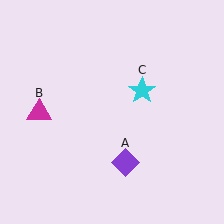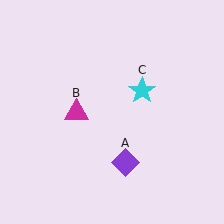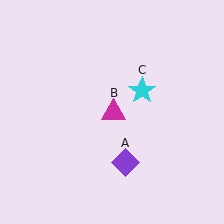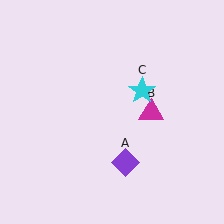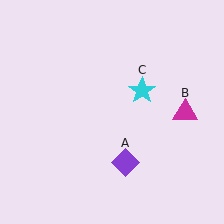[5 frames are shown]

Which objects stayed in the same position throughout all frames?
Purple diamond (object A) and cyan star (object C) remained stationary.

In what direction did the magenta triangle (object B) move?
The magenta triangle (object B) moved right.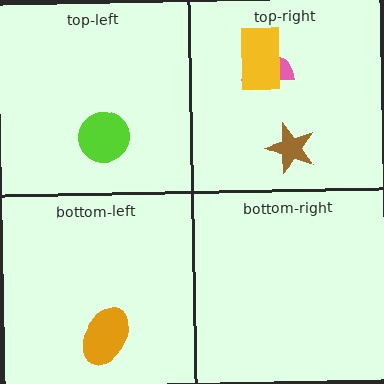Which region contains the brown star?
The top-right region.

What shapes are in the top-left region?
The lime circle.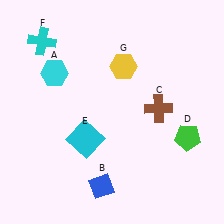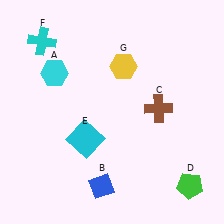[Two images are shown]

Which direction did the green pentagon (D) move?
The green pentagon (D) moved down.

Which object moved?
The green pentagon (D) moved down.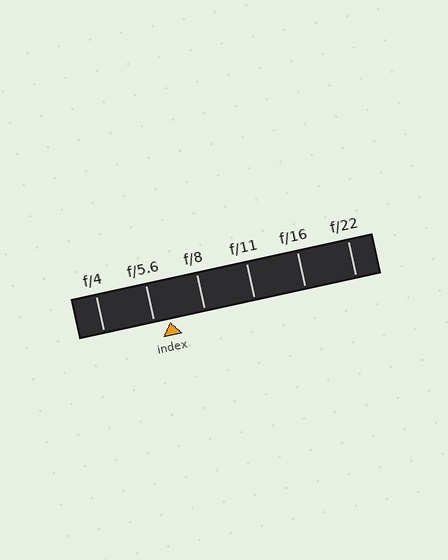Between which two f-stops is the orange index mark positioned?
The index mark is between f/5.6 and f/8.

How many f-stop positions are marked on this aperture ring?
There are 6 f-stop positions marked.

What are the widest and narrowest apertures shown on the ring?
The widest aperture shown is f/4 and the narrowest is f/22.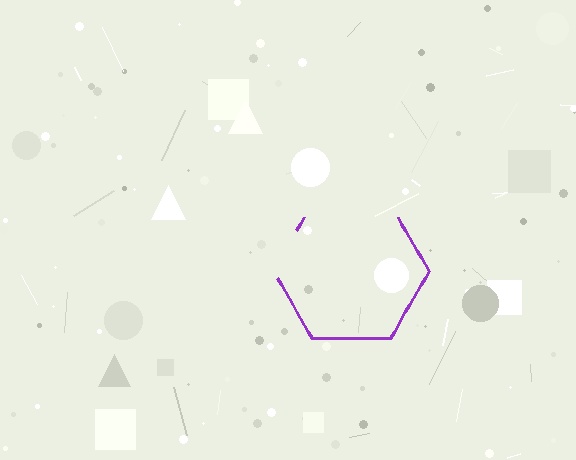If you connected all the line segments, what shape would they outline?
They would outline a hexagon.